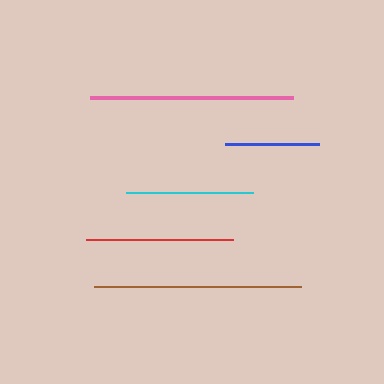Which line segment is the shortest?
The blue line is the shortest at approximately 95 pixels.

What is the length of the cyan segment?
The cyan segment is approximately 127 pixels long.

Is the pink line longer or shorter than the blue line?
The pink line is longer than the blue line.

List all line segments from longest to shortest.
From longest to shortest: brown, pink, red, cyan, blue.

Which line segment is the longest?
The brown line is the longest at approximately 207 pixels.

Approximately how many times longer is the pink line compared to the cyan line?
The pink line is approximately 1.6 times the length of the cyan line.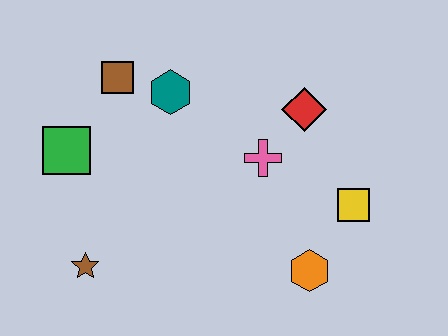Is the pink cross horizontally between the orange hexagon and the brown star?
Yes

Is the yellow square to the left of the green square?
No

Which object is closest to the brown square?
The teal hexagon is closest to the brown square.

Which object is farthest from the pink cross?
The brown star is farthest from the pink cross.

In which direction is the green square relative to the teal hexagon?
The green square is to the left of the teal hexagon.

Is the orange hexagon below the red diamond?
Yes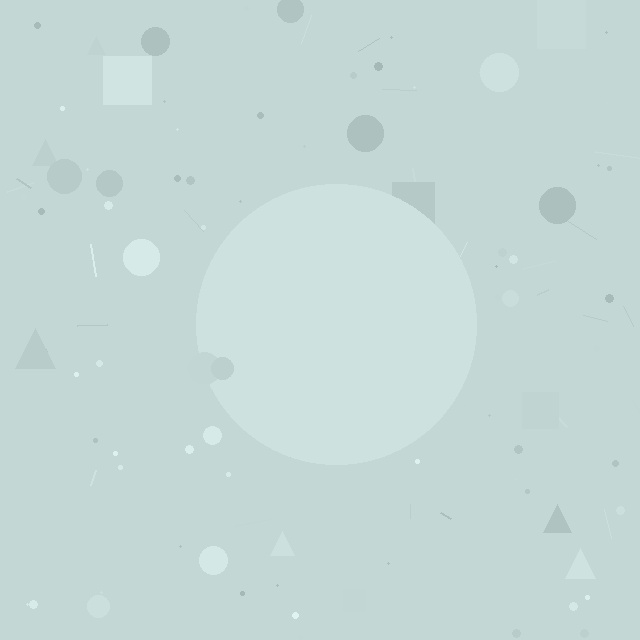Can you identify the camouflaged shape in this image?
The camouflaged shape is a circle.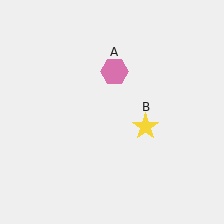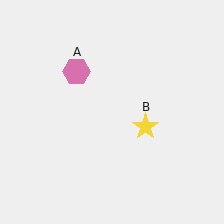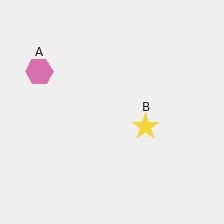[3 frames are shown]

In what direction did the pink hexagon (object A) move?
The pink hexagon (object A) moved left.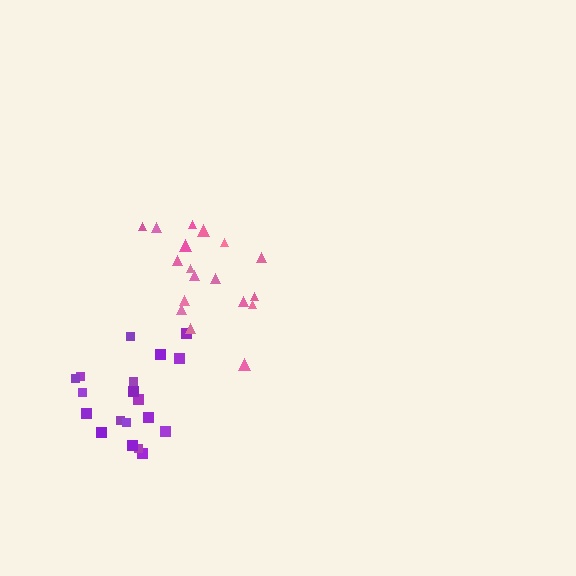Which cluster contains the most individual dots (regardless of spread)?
Purple (19).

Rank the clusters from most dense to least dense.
purple, pink.